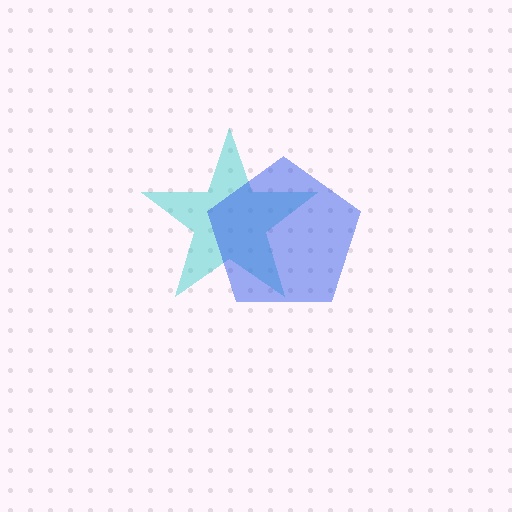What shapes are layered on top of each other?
The layered shapes are: a cyan star, a blue pentagon.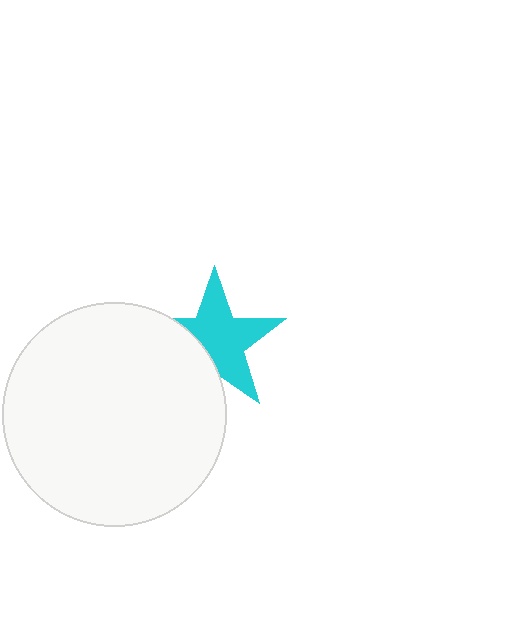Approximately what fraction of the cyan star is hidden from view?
Roughly 32% of the cyan star is hidden behind the white circle.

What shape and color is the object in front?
The object in front is a white circle.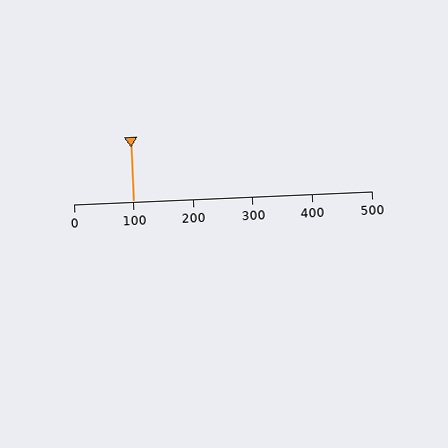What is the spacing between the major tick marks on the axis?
The major ticks are spaced 100 apart.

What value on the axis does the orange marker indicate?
The marker indicates approximately 100.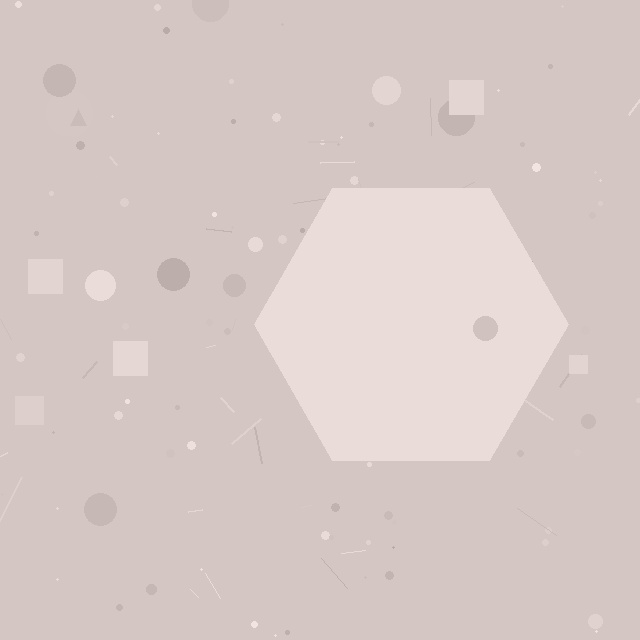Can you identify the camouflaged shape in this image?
The camouflaged shape is a hexagon.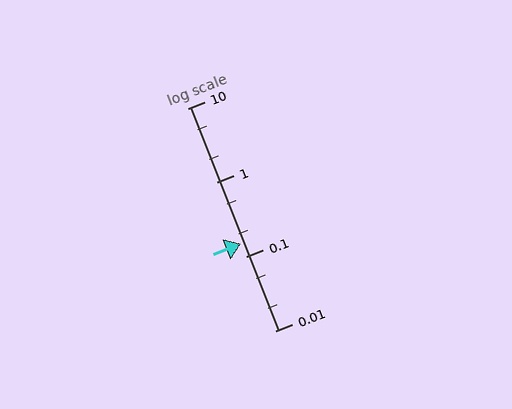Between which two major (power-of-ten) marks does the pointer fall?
The pointer is between 0.1 and 1.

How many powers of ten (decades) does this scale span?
The scale spans 3 decades, from 0.01 to 10.